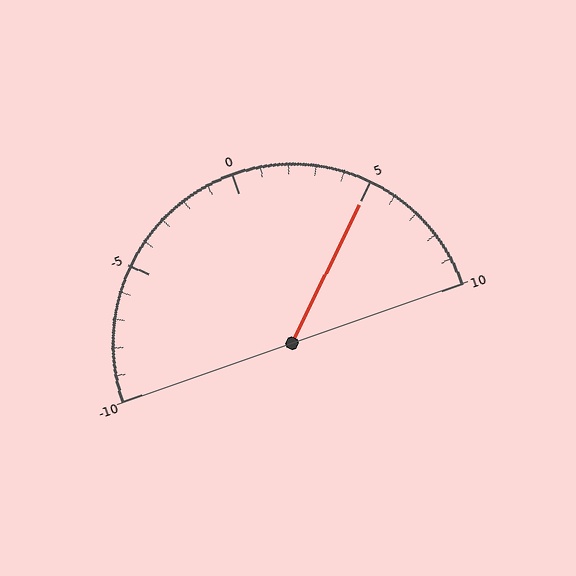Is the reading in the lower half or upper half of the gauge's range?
The reading is in the upper half of the range (-10 to 10).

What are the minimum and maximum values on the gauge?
The gauge ranges from -10 to 10.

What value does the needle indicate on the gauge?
The needle indicates approximately 5.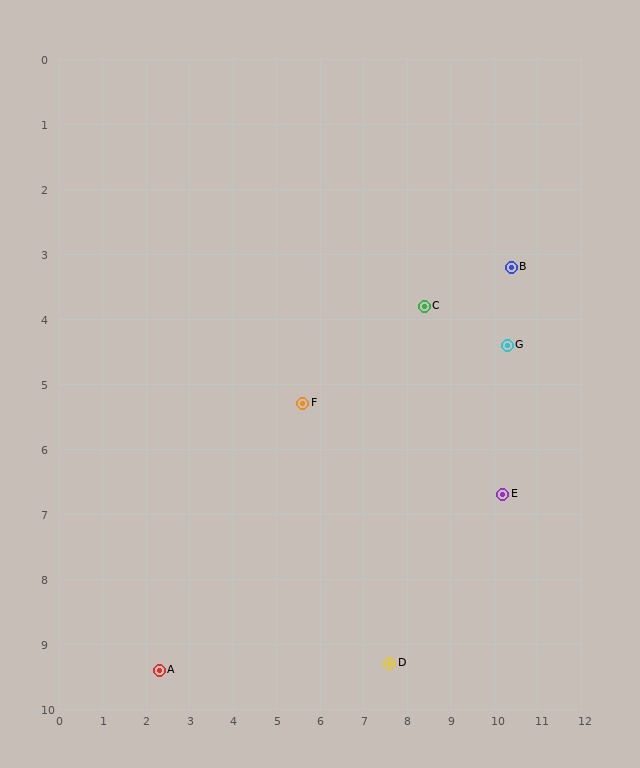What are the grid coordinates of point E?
Point E is at approximately (10.2, 6.7).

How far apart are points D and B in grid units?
Points D and B are about 6.7 grid units apart.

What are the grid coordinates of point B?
Point B is at approximately (10.4, 3.2).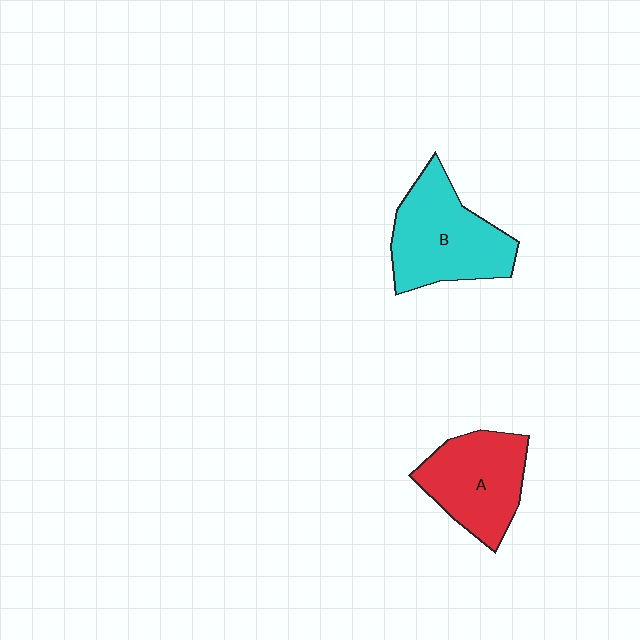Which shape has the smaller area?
Shape A (red).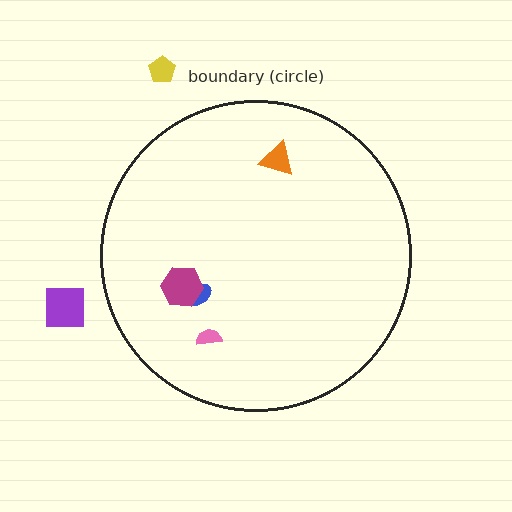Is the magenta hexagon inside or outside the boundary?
Inside.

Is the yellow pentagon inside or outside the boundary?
Outside.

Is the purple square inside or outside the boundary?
Outside.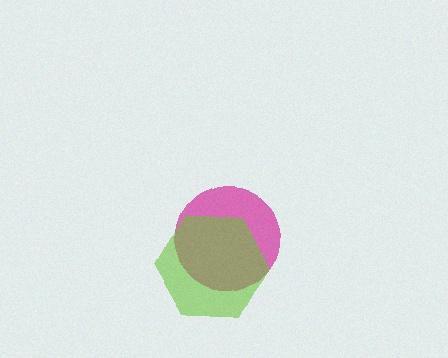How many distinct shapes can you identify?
There are 2 distinct shapes: a magenta circle, a lime hexagon.